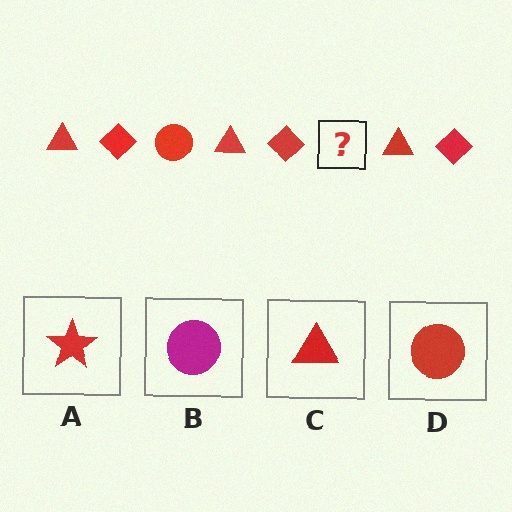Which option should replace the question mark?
Option D.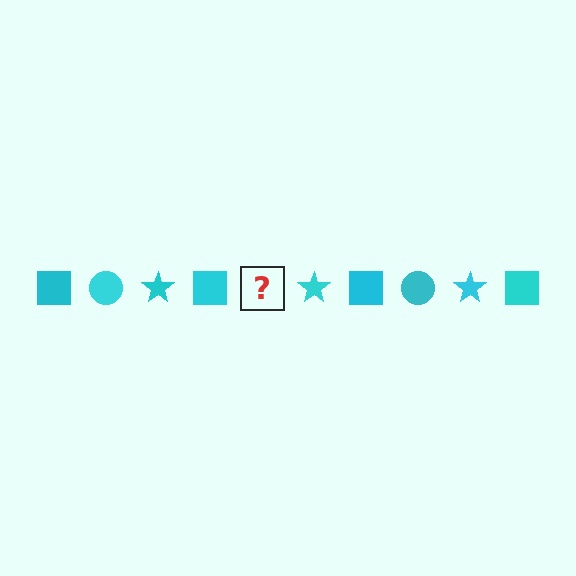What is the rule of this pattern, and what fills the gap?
The rule is that the pattern cycles through square, circle, star shapes in cyan. The gap should be filled with a cyan circle.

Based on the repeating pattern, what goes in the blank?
The blank should be a cyan circle.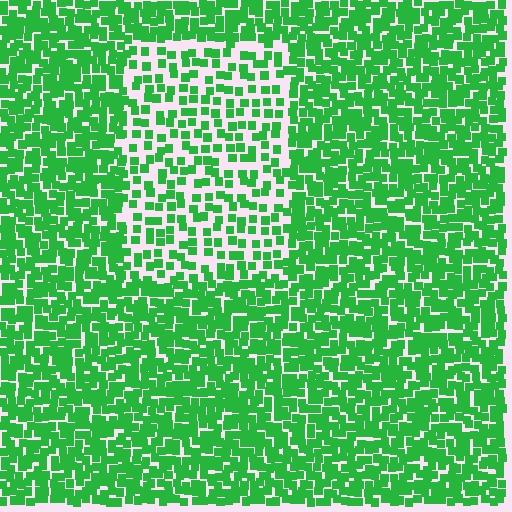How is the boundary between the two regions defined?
The boundary is defined by a change in element density (approximately 2.0x ratio). All elements are the same color, size, and shape.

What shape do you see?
I see a rectangle.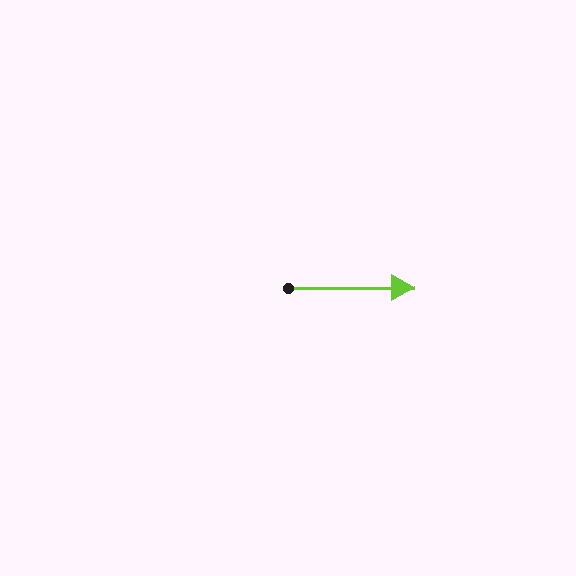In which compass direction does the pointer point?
East.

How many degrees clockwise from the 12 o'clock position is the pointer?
Approximately 90 degrees.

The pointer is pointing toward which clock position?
Roughly 3 o'clock.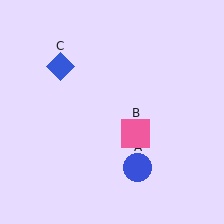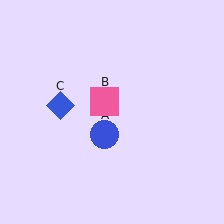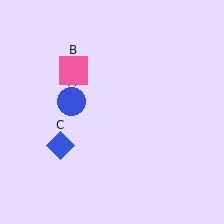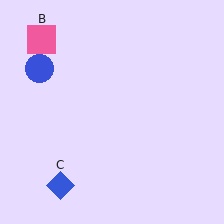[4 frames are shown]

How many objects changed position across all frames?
3 objects changed position: blue circle (object A), pink square (object B), blue diamond (object C).